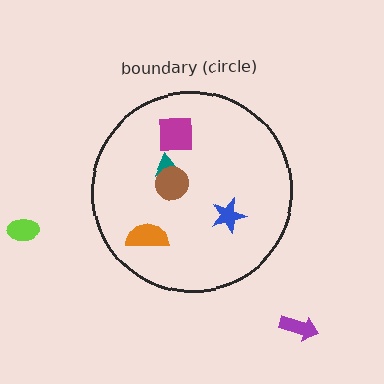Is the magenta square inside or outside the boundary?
Inside.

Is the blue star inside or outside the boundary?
Inside.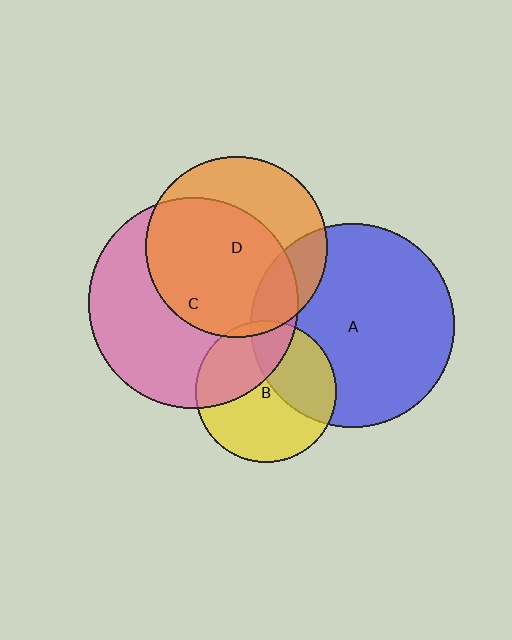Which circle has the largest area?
Circle C (pink).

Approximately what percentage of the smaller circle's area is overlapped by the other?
Approximately 35%.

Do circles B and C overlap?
Yes.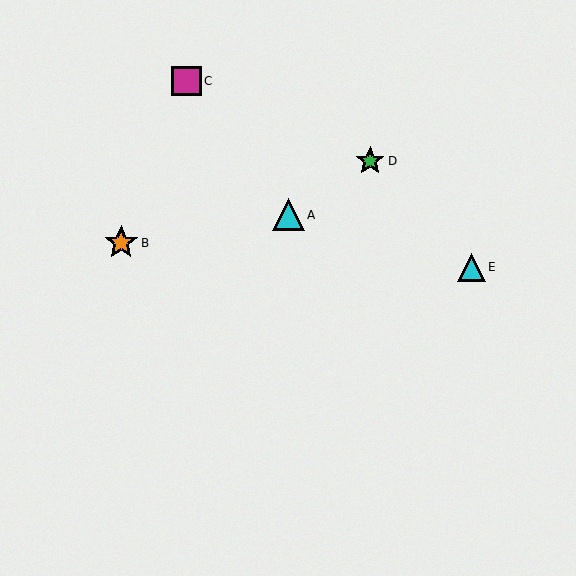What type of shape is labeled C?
Shape C is a magenta square.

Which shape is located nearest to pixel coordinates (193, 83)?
The magenta square (labeled C) at (186, 81) is nearest to that location.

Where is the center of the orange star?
The center of the orange star is at (121, 243).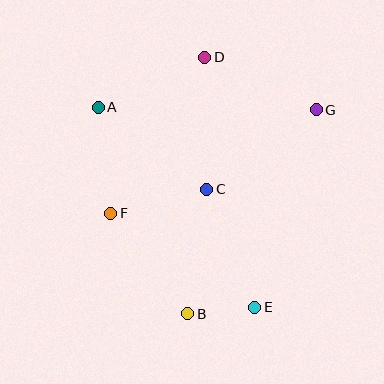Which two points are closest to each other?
Points B and E are closest to each other.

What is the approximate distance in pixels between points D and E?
The distance between D and E is approximately 255 pixels.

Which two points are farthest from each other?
Points B and D are farthest from each other.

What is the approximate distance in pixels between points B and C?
The distance between B and C is approximately 126 pixels.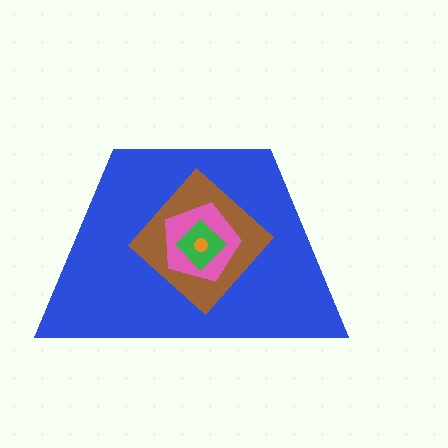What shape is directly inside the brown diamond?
The pink pentagon.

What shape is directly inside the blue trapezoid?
The brown diamond.